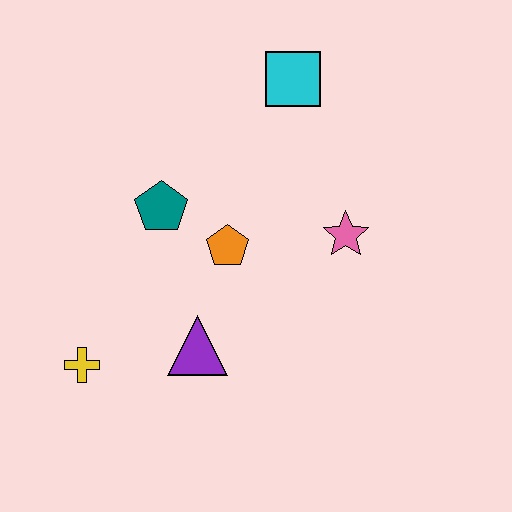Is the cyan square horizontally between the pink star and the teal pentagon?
Yes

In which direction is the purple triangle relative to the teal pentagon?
The purple triangle is below the teal pentagon.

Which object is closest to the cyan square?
The pink star is closest to the cyan square.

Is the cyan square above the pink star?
Yes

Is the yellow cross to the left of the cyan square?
Yes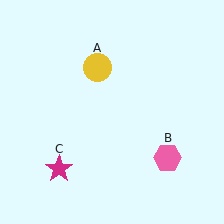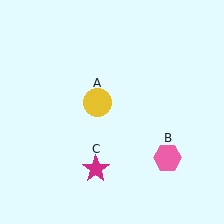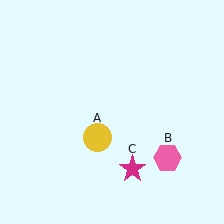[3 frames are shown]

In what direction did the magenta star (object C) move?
The magenta star (object C) moved right.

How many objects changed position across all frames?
2 objects changed position: yellow circle (object A), magenta star (object C).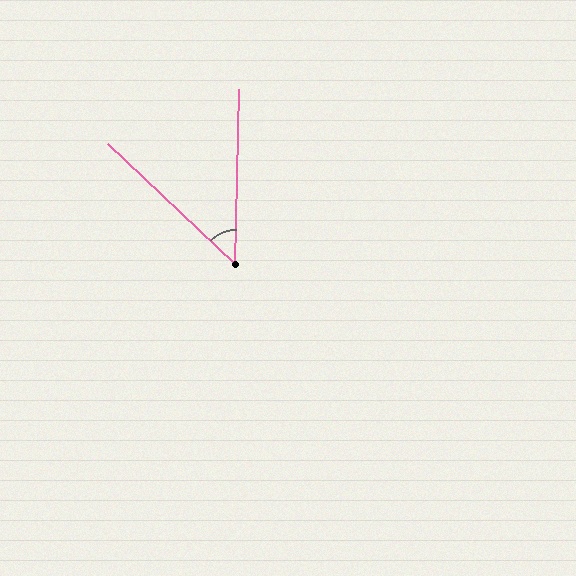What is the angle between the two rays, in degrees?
Approximately 48 degrees.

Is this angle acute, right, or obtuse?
It is acute.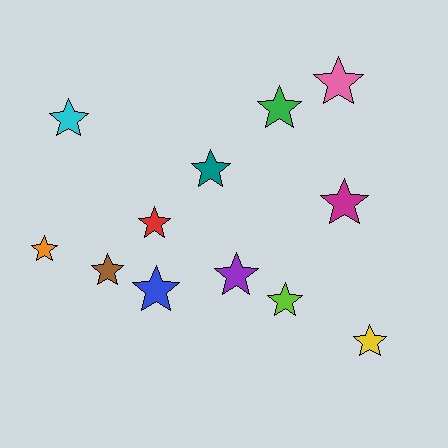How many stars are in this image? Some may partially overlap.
There are 12 stars.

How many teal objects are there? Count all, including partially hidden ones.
There is 1 teal object.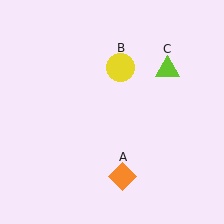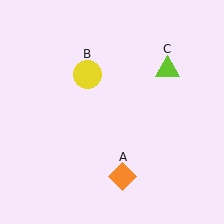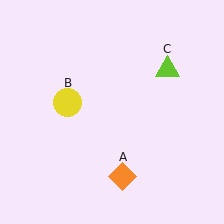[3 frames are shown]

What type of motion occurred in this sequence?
The yellow circle (object B) rotated counterclockwise around the center of the scene.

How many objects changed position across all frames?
1 object changed position: yellow circle (object B).